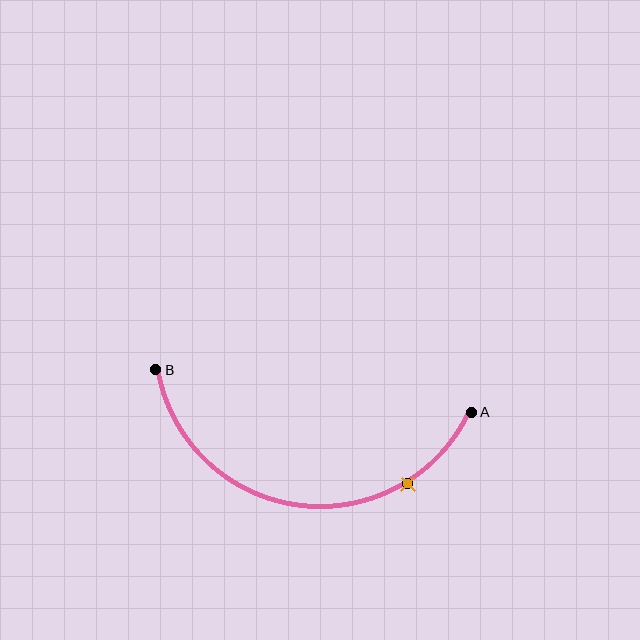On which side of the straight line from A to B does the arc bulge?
The arc bulges below the straight line connecting A and B.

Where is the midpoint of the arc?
The arc midpoint is the point on the curve farthest from the straight line joining A and B. It sits below that line.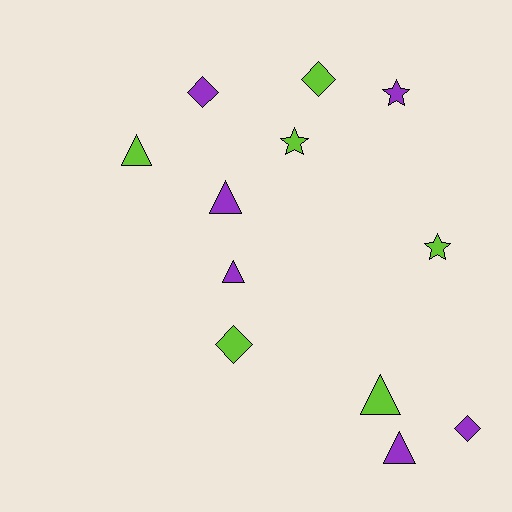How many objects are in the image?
There are 12 objects.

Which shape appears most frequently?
Triangle, with 5 objects.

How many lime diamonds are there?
There are 2 lime diamonds.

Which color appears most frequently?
Purple, with 6 objects.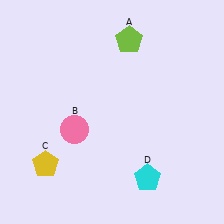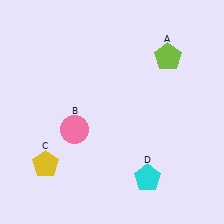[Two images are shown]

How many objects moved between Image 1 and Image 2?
1 object moved between the two images.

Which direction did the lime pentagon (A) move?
The lime pentagon (A) moved right.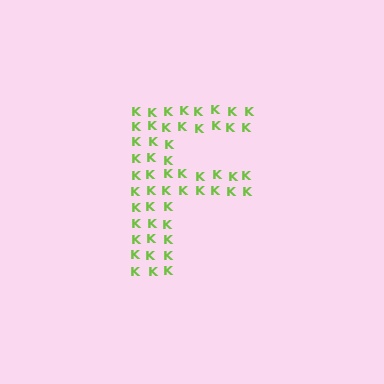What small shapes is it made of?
It is made of small letter K's.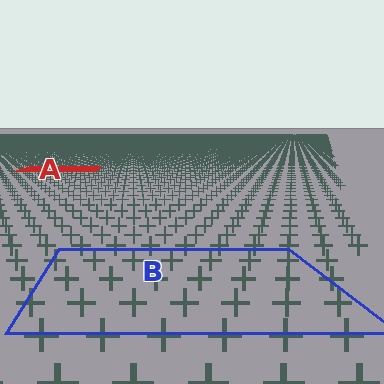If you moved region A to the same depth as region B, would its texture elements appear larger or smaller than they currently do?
They would appear larger. At a closer depth, the same texture elements are projected at a bigger on-screen size.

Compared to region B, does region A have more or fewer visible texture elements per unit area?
Region A has more texture elements per unit area — they are packed more densely because it is farther away.